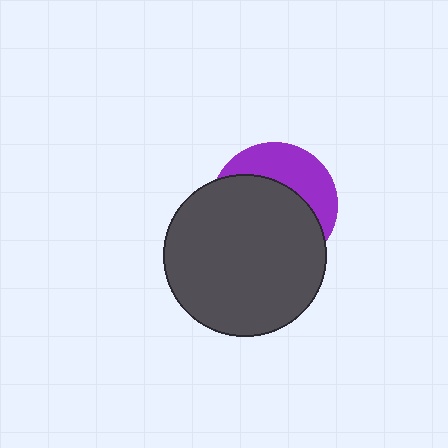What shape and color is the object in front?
The object in front is a dark gray circle.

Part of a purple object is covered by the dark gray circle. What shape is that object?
It is a circle.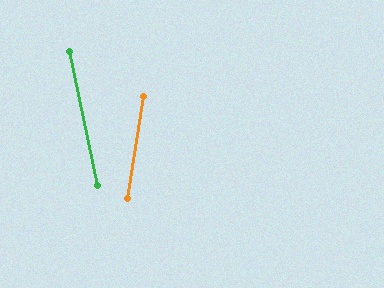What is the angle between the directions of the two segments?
Approximately 21 degrees.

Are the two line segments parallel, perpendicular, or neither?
Neither parallel nor perpendicular — they differ by about 21°.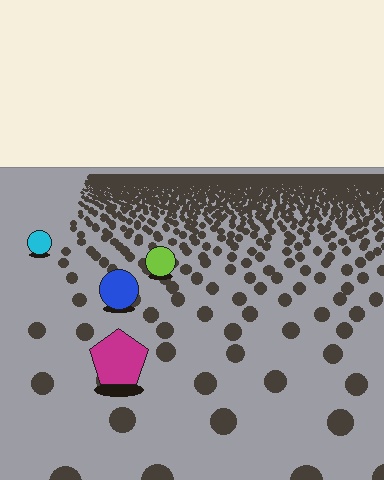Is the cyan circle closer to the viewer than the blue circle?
No. The blue circle is closer — you can tell from the texture gradient: the ground texture is coarser near it.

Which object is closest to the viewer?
The magenta pentagon is closest. The texture marks near it are larger and more spread out.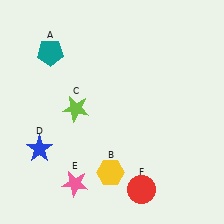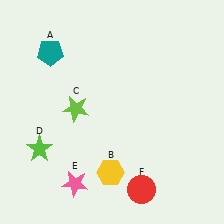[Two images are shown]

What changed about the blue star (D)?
In Image 1, D is blue. In Image 2, it changed to lime.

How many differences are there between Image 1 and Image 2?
There is 1 difference between the two images.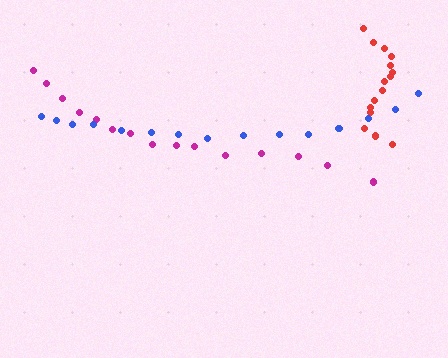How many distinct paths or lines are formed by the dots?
There are 3 distinct paths.